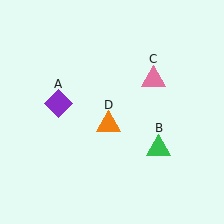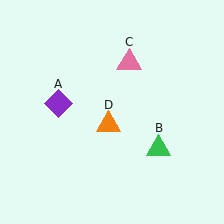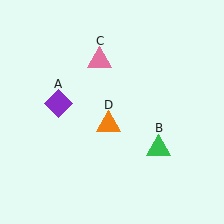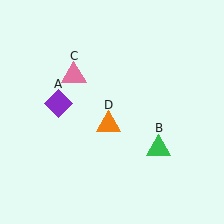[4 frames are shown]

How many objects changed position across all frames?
1 object changed position: pink triangle (object C).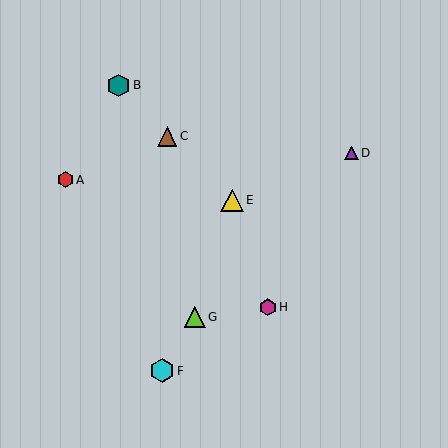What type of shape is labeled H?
Shape H is a magenta hexagon.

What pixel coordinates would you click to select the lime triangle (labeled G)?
Click at (195, 317) to select the lime triangle G.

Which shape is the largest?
The cyan hexagon (labeled F) is the largest.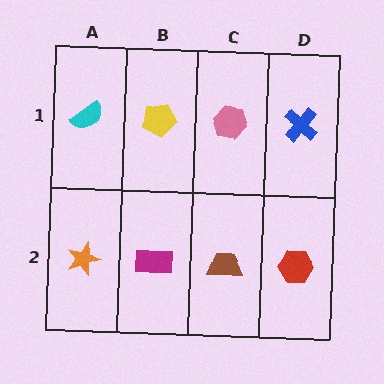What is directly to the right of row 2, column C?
A red hexagon.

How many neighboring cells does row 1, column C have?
3.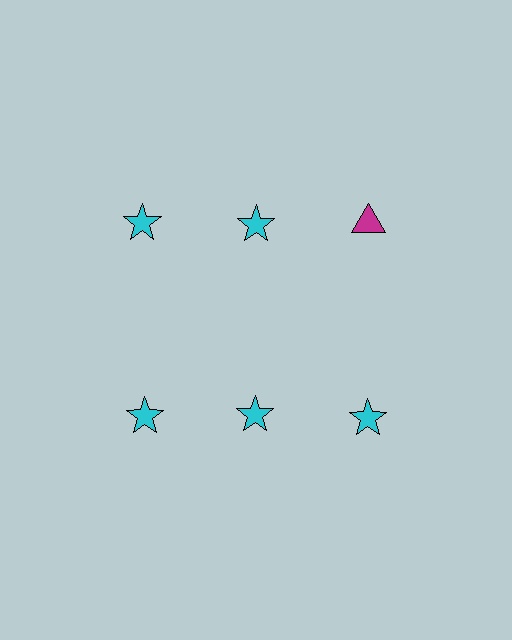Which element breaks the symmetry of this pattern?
The magenta triangle in the top row, center column breaks the symmetry. All other shapes are cyan stars.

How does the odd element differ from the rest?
It differs in both color (magenta instead of cyan) and shape (triangle instead of star).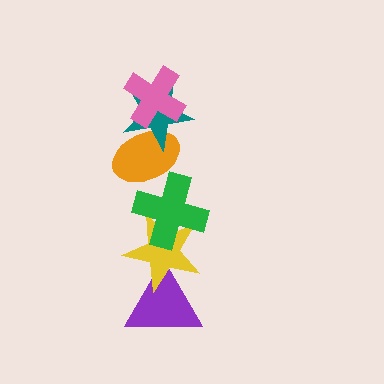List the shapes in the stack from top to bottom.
From top to bottom: the pink cross, the teal star, the orange ellipse, the green cross, the yellow star, the purple triangle.